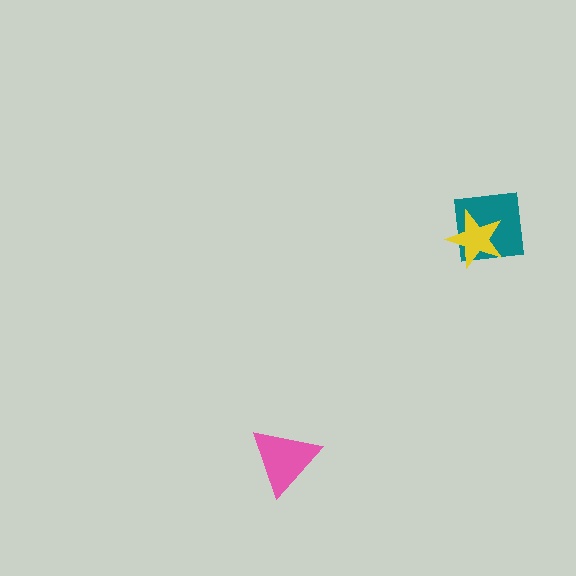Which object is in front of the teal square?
The yellow star is in front of the teal square.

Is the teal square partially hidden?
Yes, it is partially covered by another shape.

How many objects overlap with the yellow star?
1 object overlaps with the yellow star.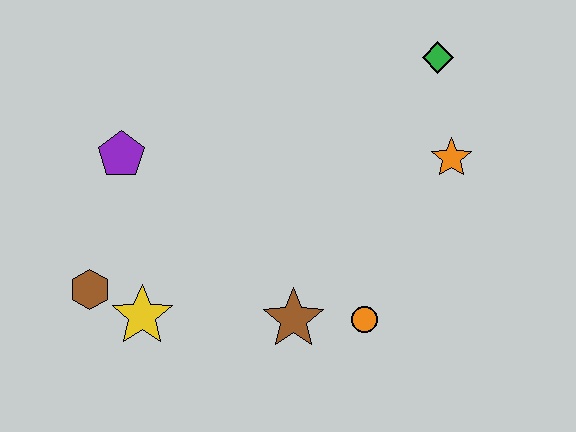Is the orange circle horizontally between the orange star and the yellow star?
Yes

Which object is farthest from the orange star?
The brown hexagon is farthest from the orange star.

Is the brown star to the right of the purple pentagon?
Yes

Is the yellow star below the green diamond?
Yes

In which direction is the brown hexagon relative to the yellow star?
The brown hexagon is to the left of the yellow star.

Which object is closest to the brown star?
The orange circle is closest to the brown star.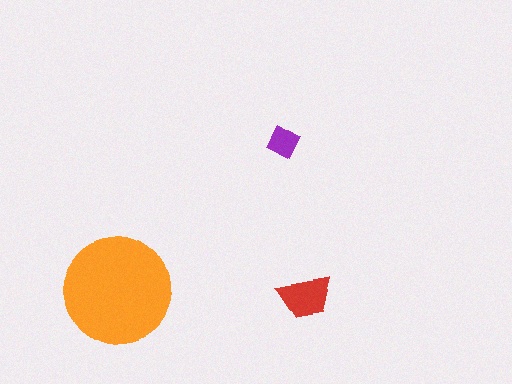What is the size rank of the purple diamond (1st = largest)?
3rd.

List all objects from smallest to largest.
The purple diamond, the red trapezoid, the orange circle.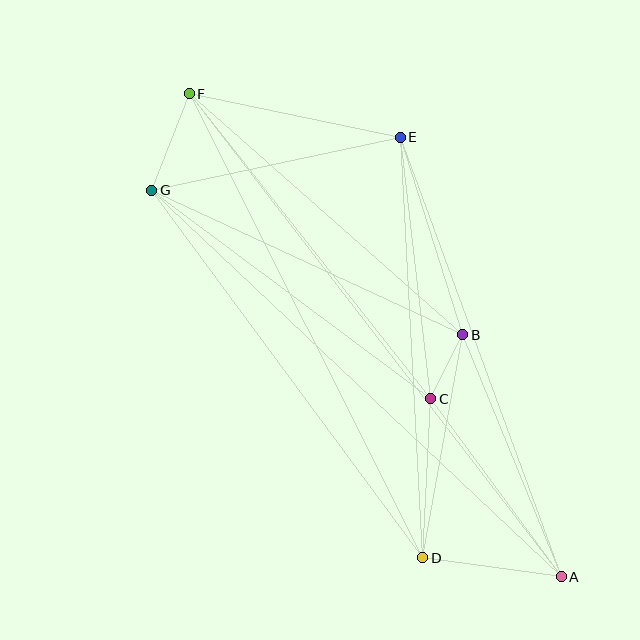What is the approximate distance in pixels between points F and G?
The distance between F and G is approximately 103 pixels.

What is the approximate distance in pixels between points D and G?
The distance between D and G is approximately 457 pixels.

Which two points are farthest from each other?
Points A and F are farthest from each other.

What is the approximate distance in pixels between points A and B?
The distance between A and B is approximately 261 pixels.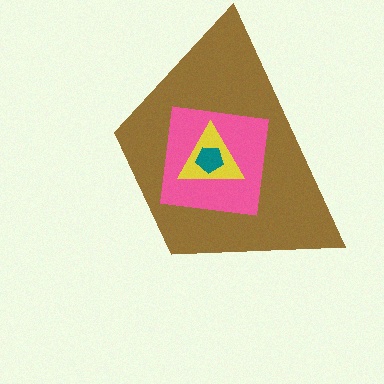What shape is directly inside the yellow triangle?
The teal pentagon.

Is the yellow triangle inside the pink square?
Yes.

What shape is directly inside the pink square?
The yellow triangle.